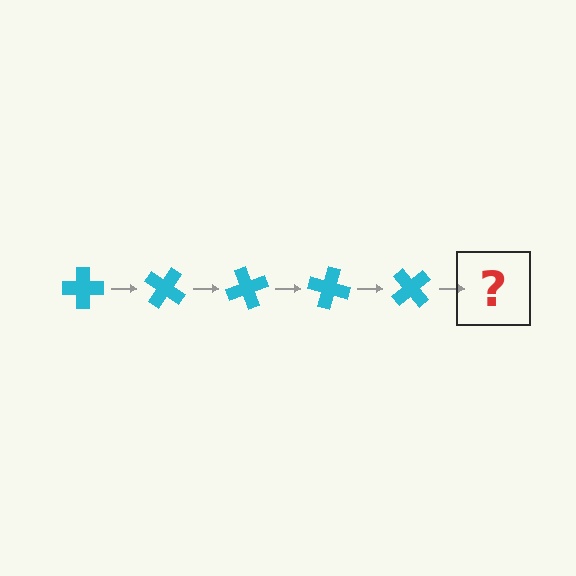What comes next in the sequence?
The next element should be a cyan cross rotated 175 degrees.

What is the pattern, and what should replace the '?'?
The pattern is that the cross rotates 35 degrees each step. The '?' should be a cyan cross rotated 175 degrees.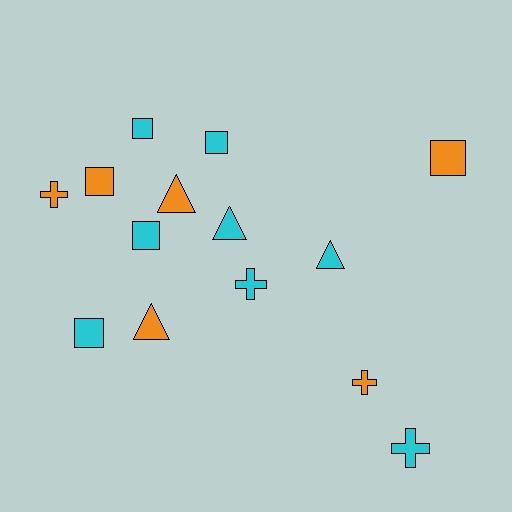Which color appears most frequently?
Cyan, with 8 objects.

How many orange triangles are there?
There are 2 orange triangles.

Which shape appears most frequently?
Square, with 6 objects.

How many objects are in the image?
There are 14 objects.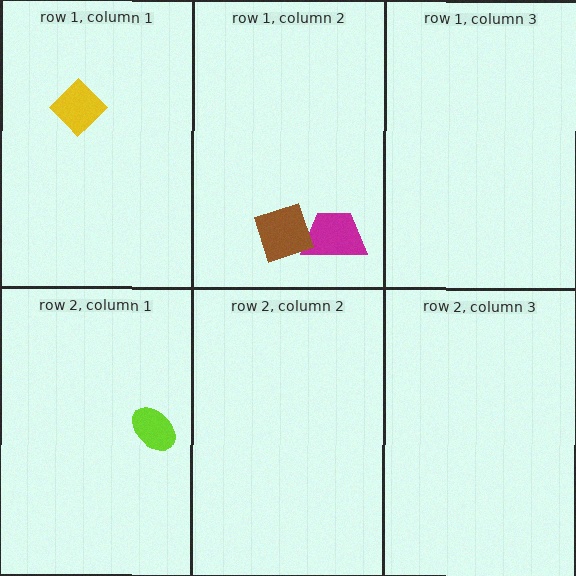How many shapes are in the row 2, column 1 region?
1.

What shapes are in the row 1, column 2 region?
The magenta trapezoid, the brown diamond.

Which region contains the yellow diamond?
The row 1, column 1 region.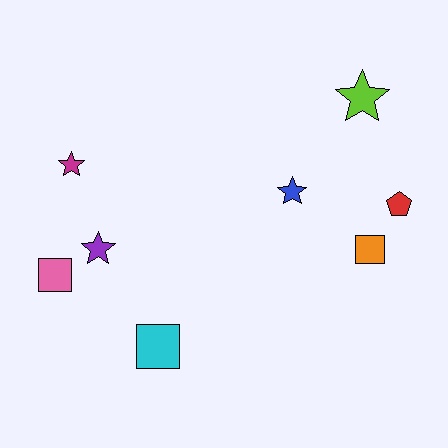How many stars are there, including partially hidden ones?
There are 4 stars.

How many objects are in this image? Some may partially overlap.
There are 8 objects.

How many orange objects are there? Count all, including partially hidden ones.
There is 1 orange object.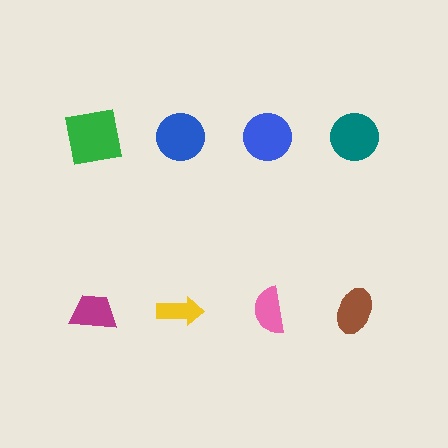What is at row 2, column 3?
A pink semicircle.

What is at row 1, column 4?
A teal circle.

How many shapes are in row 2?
4 shapes.